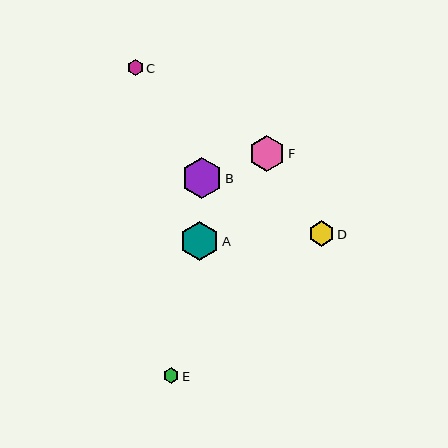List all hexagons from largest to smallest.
From largest to smallest: B, A, F, D, C, E.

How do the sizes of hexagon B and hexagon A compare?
Hexagon B and hexagon A are approximately the same size.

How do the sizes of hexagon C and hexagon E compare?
Hexagon C and hexagon E are approximately the same size.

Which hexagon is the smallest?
Hexagon E is the smallest with a size of approximately 16 pixels.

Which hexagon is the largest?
Hexagon B is the largest with a size of approximately 41 pixels.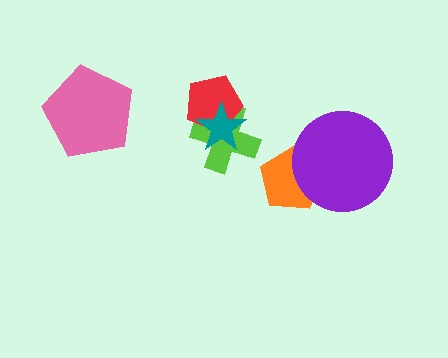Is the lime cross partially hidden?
Yes, it is partially covered by another shape.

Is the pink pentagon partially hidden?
No, no other shape covers it.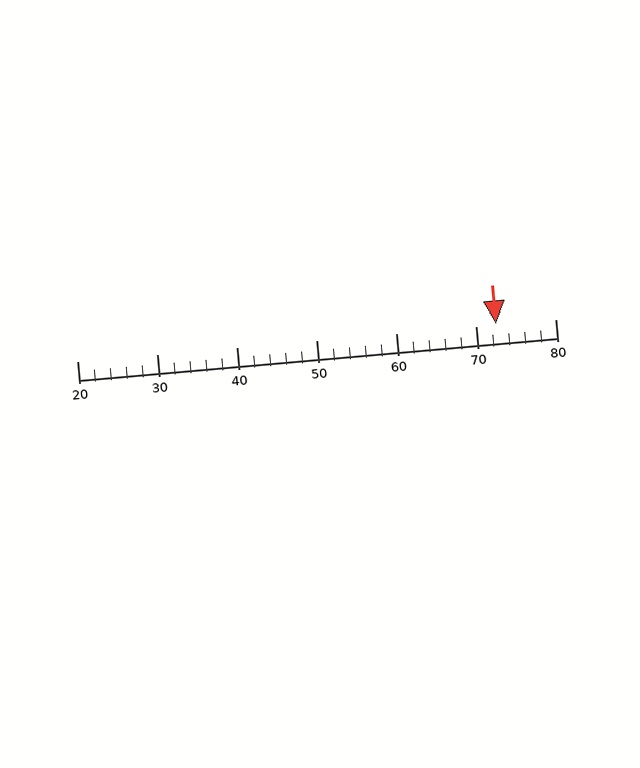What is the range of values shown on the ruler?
The ruler shows values from 20 to 80.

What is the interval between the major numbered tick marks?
The major tick marks are spaced 10 units apart.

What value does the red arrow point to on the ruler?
The red arrow points to approximately 73.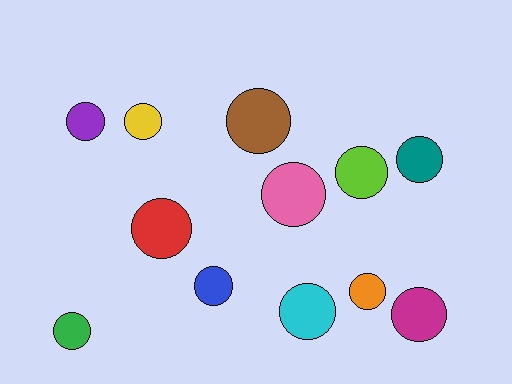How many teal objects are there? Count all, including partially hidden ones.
There is 1 teal object.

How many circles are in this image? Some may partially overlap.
There are 12 circles.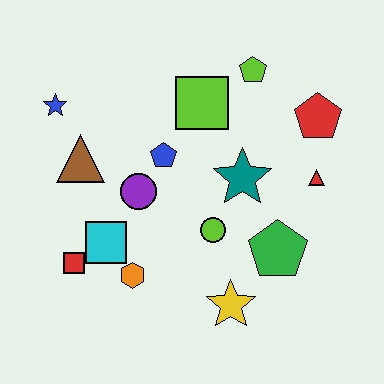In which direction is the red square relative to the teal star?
The red square is to the left of the teal star.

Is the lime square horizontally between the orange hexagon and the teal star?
Yes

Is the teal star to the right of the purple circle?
Yes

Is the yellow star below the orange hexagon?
Yes